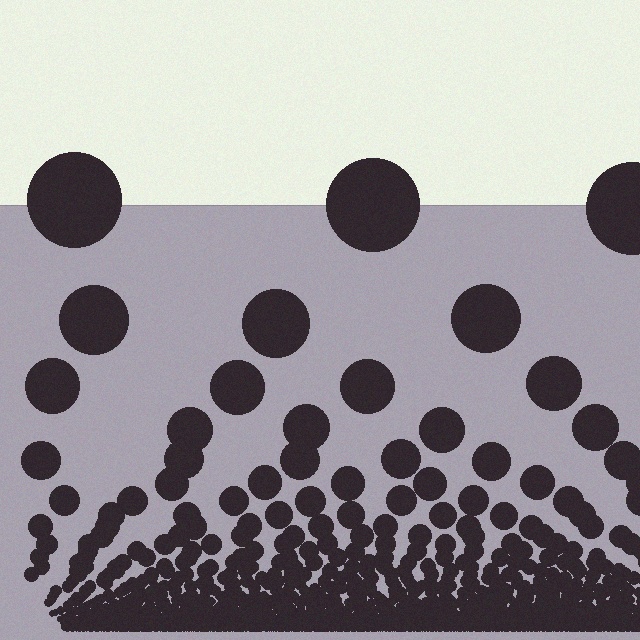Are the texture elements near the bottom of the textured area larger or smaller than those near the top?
Smaller. The gradient is inverted — elements near the bottom are smaller and denser.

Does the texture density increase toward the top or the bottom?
Density increases toward the bottom.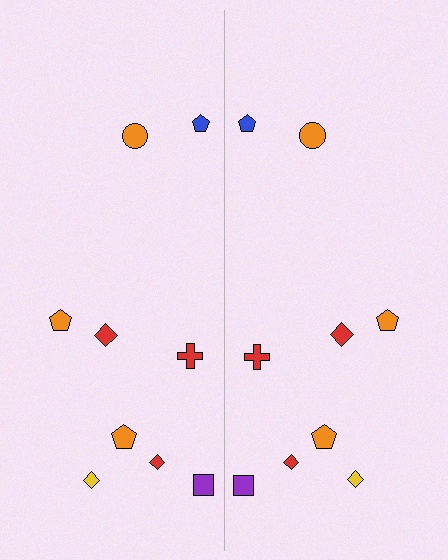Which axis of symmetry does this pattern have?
The pattern has a vertical axis of symmetry running through the center of the image.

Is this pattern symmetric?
Yes, this pattern has bilateral (reflection) symmetry.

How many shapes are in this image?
There are 18 shapes in this image.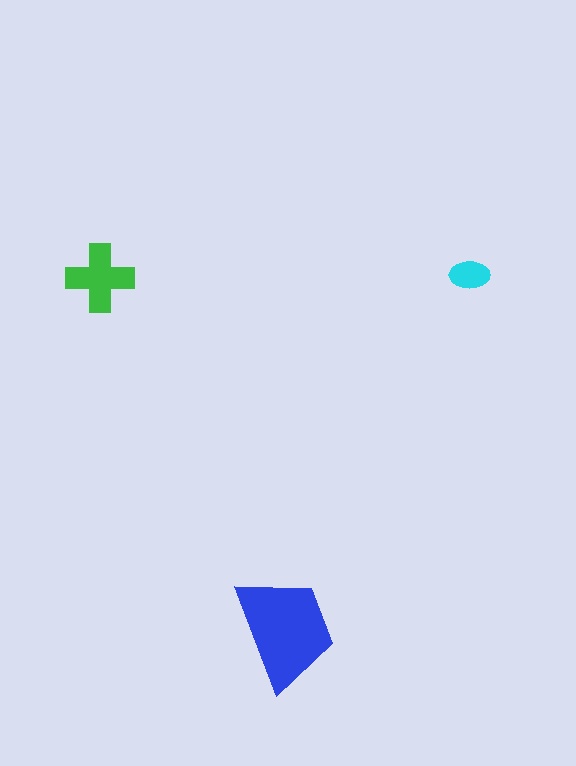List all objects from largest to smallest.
The blue trapezoid, the green cross, the cyan ellipse.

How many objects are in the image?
There are 3 objects in the image.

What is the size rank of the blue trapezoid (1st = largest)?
1st.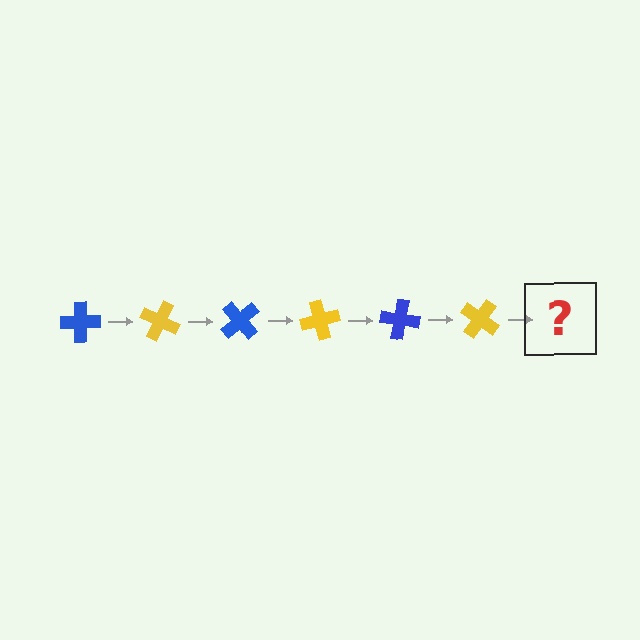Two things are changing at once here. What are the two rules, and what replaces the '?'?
The two rules are that it rotates 25 degrees each step and the color cycles through blue and yellow. The '?' should be a blue cross, rotated 150 degrees from the start.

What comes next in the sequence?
The next element should be a blue cross, rotated 150 degrees from the start.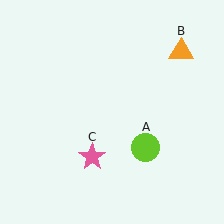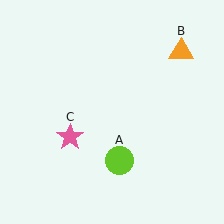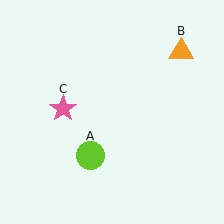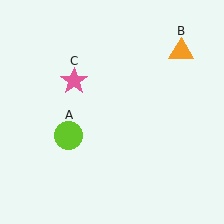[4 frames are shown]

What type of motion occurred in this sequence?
The lime circle (object A), pink star (object C) rotated clockwise around the center of the scene.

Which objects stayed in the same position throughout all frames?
Orange triangle (object B) remained stationary.